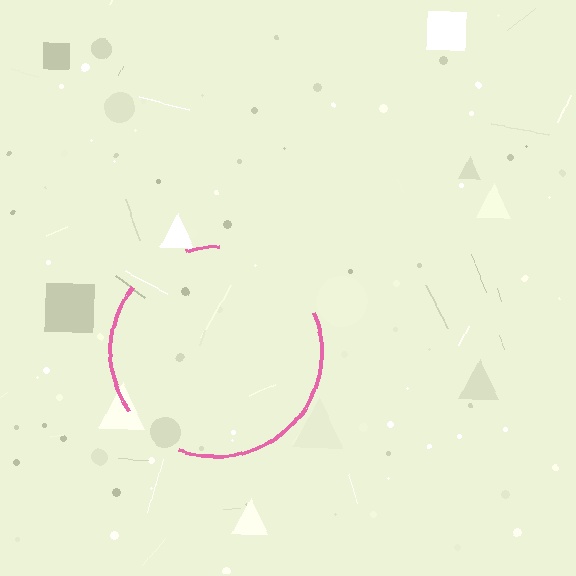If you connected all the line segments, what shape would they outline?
They would outline a circle.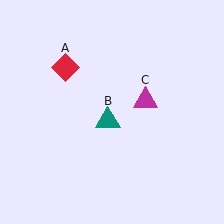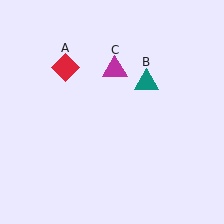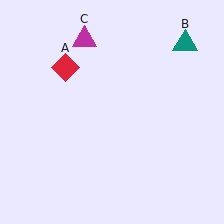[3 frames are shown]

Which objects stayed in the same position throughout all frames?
Red diamond (object A) remained stationary.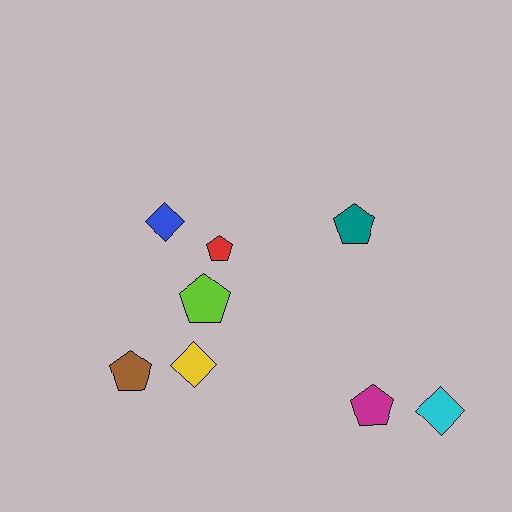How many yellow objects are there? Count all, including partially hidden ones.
There is 1 yellow object.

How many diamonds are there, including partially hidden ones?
There are 3 diamonds.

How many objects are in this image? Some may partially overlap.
There are 8 objects.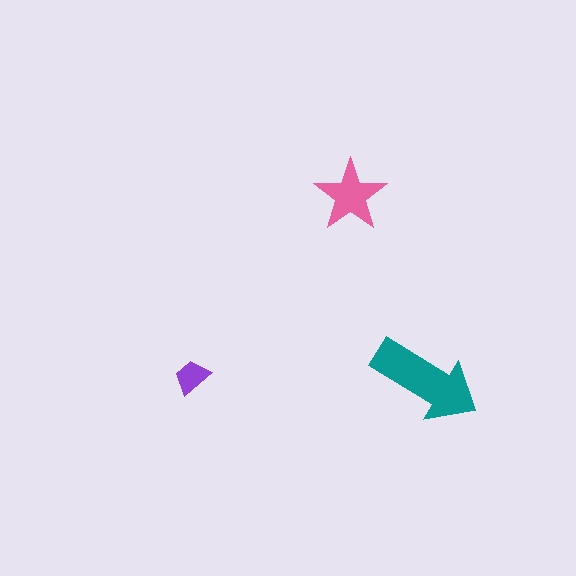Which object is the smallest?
The purple trapezoid.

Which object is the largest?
The teal arrow.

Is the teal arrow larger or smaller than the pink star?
Larger.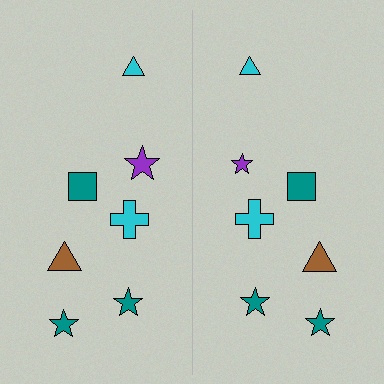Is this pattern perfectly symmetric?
No, the pattern is not perfectly symmetric. The purple star on the right side has a different size than its mirror counterpart.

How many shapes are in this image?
There are 14 shapes in this image.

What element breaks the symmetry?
The purple star on the right side has a different size than its mirror counterpart.